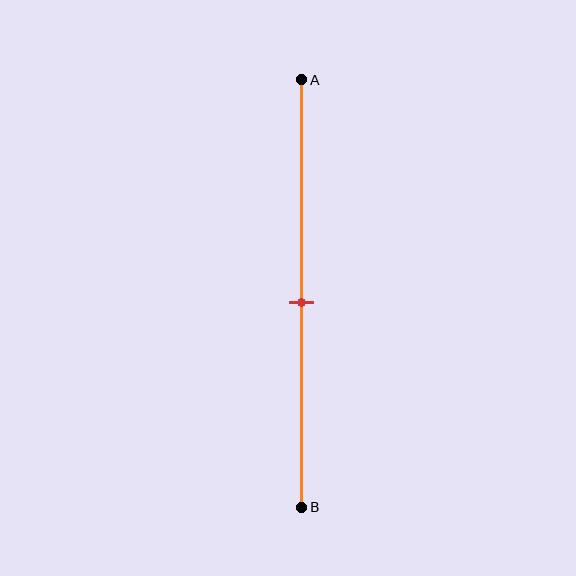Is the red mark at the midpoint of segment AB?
Yes, the mark is approximately at the midpoint.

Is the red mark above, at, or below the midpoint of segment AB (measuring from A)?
The red mark is approximately at the midpoint of segment AB.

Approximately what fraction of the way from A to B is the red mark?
The red mark is approximately 50% of the way from A to B.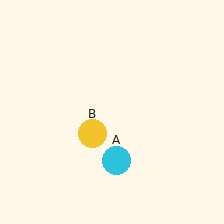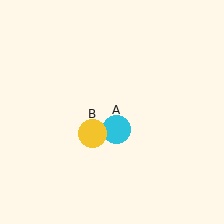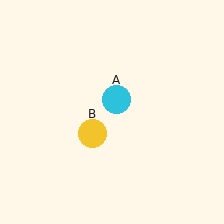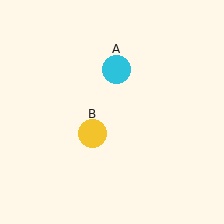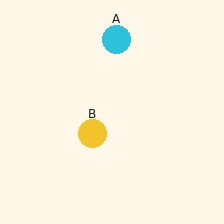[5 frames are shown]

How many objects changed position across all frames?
1 object changed position: cyan circle (object A).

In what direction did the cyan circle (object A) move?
The cyan circle (object A) moved up.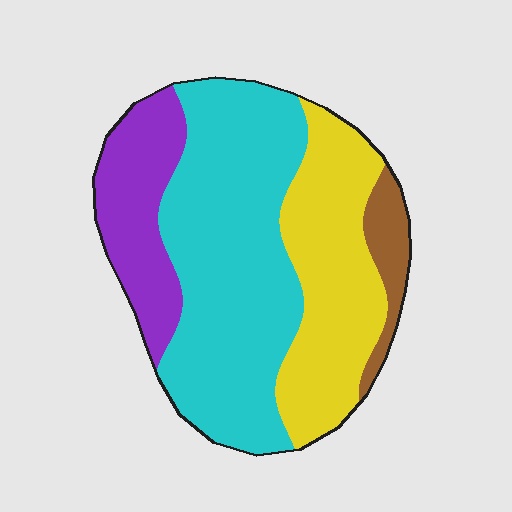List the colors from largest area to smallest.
From largest to smallest: cyan, yellow, purple, brown.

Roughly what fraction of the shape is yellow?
Yellow takes up about one quarter (1/4) of the shape.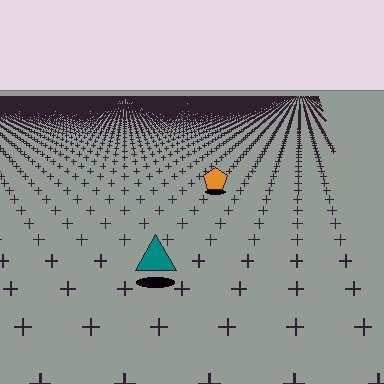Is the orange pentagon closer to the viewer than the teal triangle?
No. The teal triangle is closer — you can tell from the texture gradient: the ground texture is coarser near it.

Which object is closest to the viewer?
The teal triangle is closest. The texture marks near it are larger and more spread out.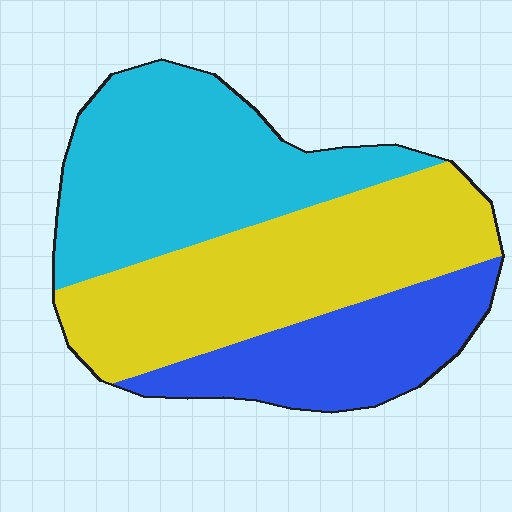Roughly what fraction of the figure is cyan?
Cyan covers around 35% of the figure.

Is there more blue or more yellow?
Yellow.